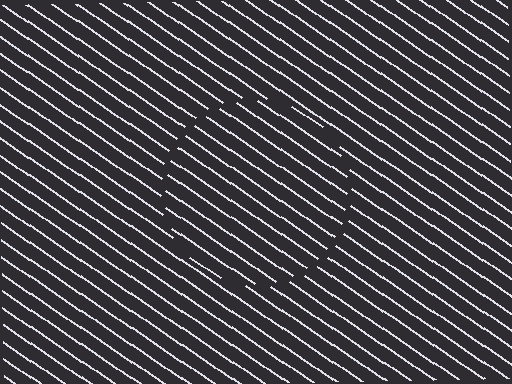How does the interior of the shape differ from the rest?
The interior of the shape contains the same grating, shifted by half a period — the contour is defined by the phase discontinuity where line-ends from the inner and outer gratings abut.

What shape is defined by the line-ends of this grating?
An illusory circle. The interior of the shape contains the same grating, shifted by half a period — the contour is defined by the phase discontinuity where line-ends from the inner and outer gratings abut.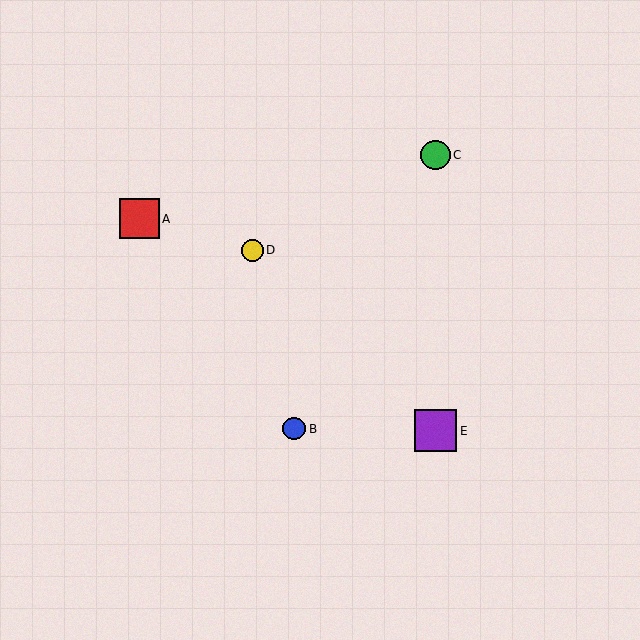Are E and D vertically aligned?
No, E is at x≈436 and D is at x≈252.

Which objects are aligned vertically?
Objects C, E are aligned vertically.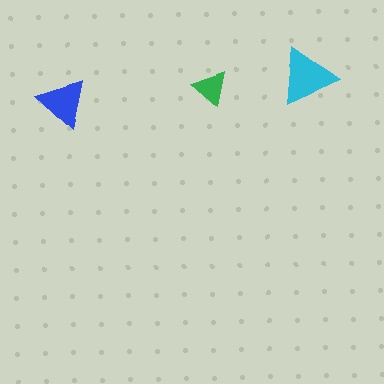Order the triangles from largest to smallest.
the cyan one, the blue one, the green one.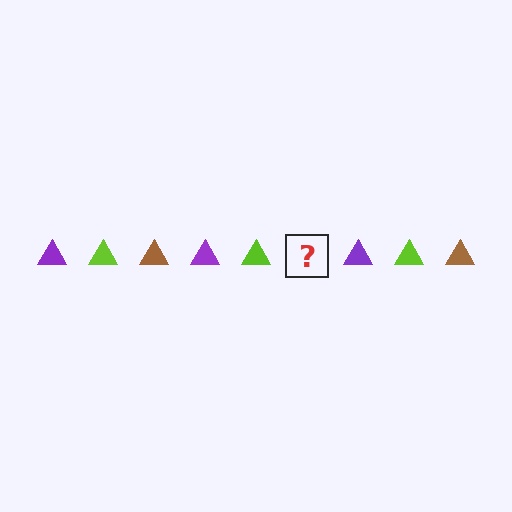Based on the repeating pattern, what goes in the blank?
The blank should be a brown triangle.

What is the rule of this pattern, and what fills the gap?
The rule is that the pattern cycles through purple, lime, brown triangles. The gap should be filled with a brown triangle.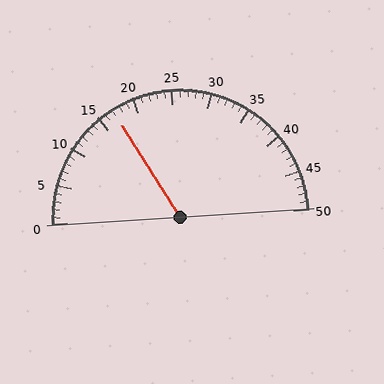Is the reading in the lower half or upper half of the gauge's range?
The reading is in the lower half of the range (0 to 50).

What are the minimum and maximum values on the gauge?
The gauge ranges from 0 to 50.